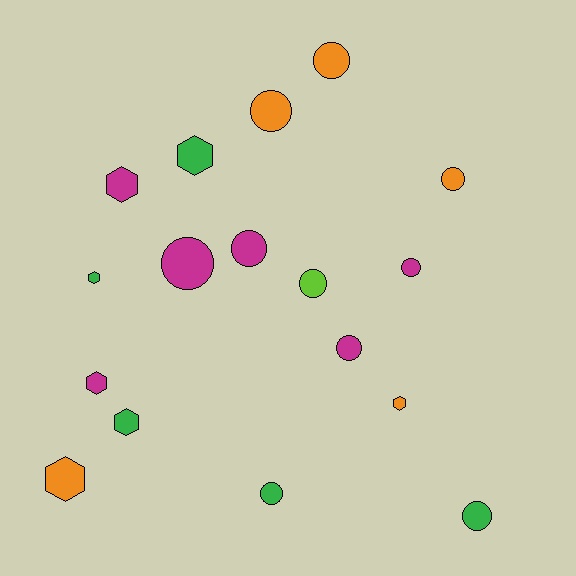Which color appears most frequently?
Magenta, with 6 objects.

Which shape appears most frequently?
Circle, with 10 objects.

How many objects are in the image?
There are 17 objects.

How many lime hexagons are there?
There are no lime hexagons.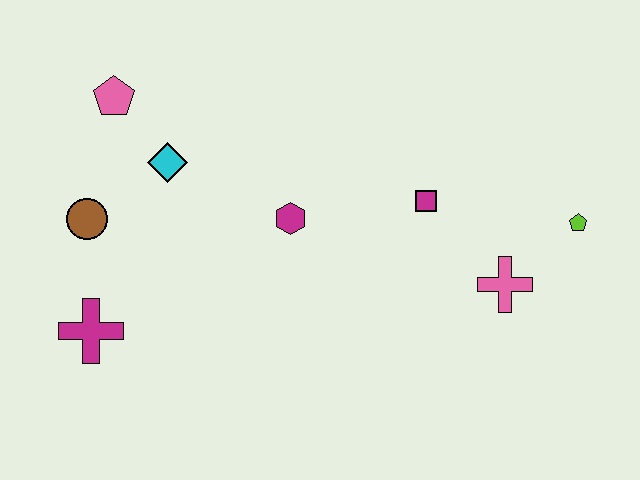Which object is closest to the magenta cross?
The brown circle is closest to the magenta cross.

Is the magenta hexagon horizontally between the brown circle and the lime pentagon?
Yes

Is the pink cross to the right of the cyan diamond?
Yes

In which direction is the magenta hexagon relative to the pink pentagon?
The magenta hexagon is to the right of the pink pentagon.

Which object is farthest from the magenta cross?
The lime pentagon is farthest from the magenta cross.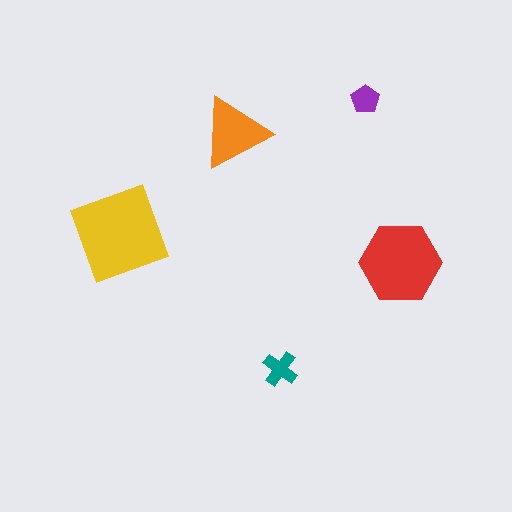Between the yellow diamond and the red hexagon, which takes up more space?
The yellow diamond.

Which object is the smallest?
The purple pentagon.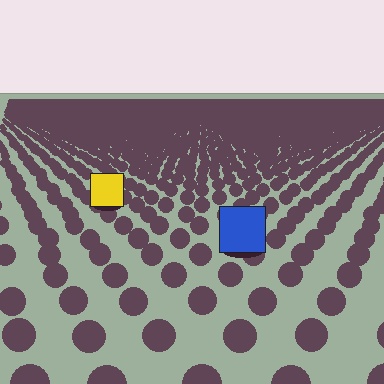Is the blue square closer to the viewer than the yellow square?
Yes. The blue square is closer — you can tell from the texture gradient: the ground texture is coarser near it.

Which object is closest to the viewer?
The blue square is closest. The texture marks near it are larger and more spread out.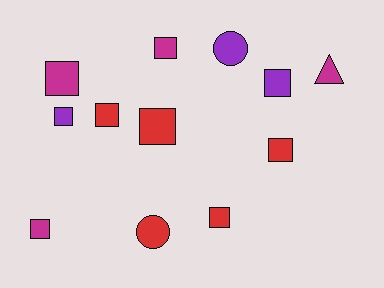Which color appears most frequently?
Red, with 5 objects.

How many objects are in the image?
There are 12 objects.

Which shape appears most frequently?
Square, with 9 objects.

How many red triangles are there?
There are no red triangles.